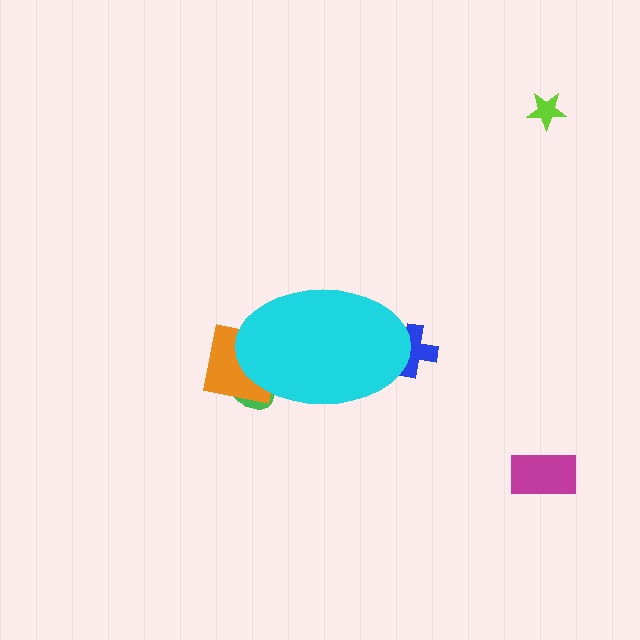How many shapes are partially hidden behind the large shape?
3 shapes are partially hidden.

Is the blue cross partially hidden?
Yes, the blue cross is partially hidden behind the cyan ellipse.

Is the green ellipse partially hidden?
Yes, the green ellipse is partially hidden behind the cyan ellipse.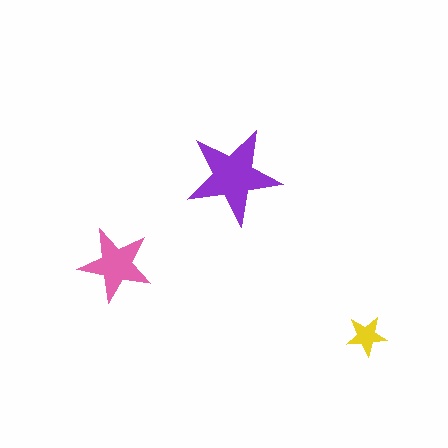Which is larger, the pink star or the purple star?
The purple one.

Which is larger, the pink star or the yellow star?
The pink one.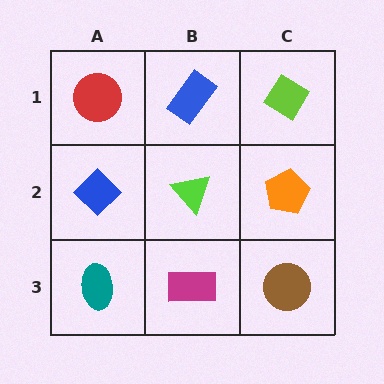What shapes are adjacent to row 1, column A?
A blue diamond (row 2, column A), a blue rectangle (row 1, column B).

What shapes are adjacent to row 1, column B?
A lime triangle (row 2, column B), a red circle (row 1, column A), a lime diamond (row 1, column C).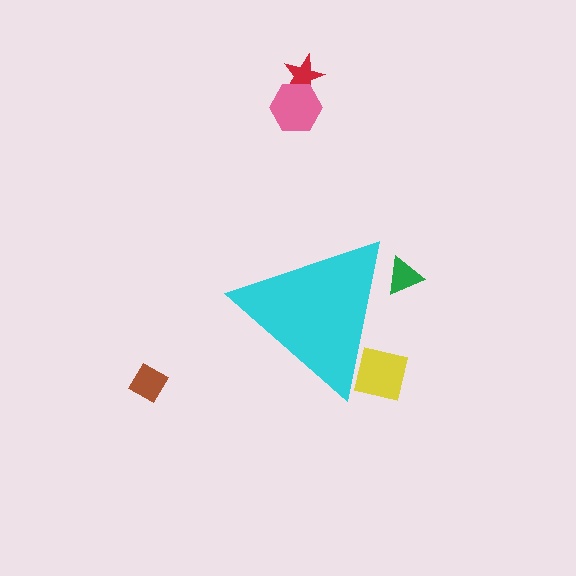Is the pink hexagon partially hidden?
No, the pink hexagon is fully visible.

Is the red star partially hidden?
No, the red star is fully visible.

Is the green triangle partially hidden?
Yes, the green triangle is partially hidden behind the cyan triangle.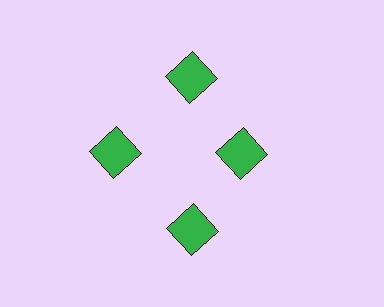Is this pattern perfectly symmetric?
No. The 4 green squares are arranged in a ring, but one element near the 3 o'clock position is pulled inward toward the center, breaking the 4-fold rotational symmetry.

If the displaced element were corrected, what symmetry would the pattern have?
It would have 4-fold rotational symmetry — the pattern would map onto itself every 90 degrees.